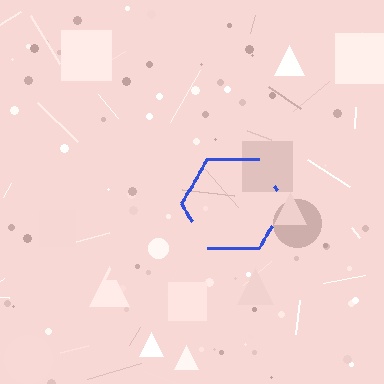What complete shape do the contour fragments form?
The contour fragments form a hexagon.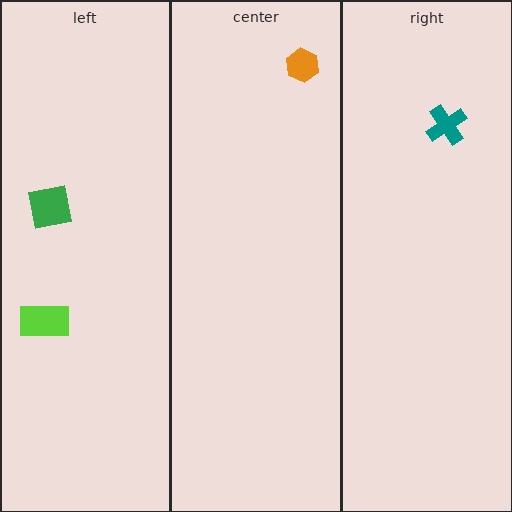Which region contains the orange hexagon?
The center region.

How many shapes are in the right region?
1.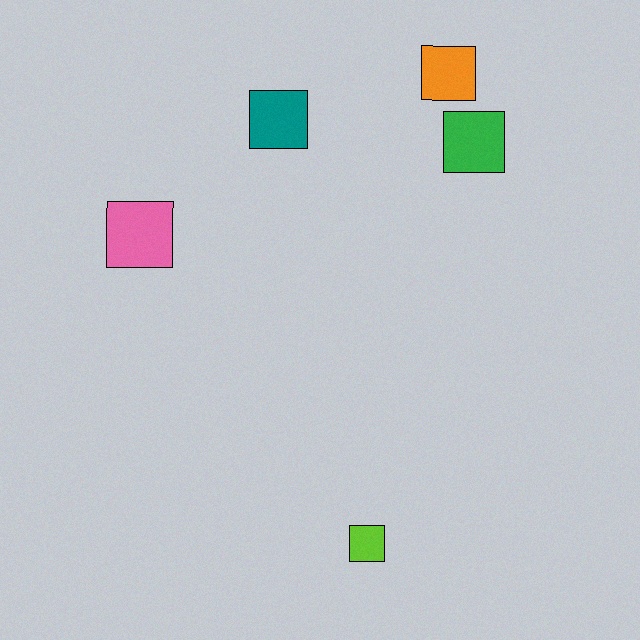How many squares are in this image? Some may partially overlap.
There are 5 squares.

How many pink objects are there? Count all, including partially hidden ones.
There is 1 pink object.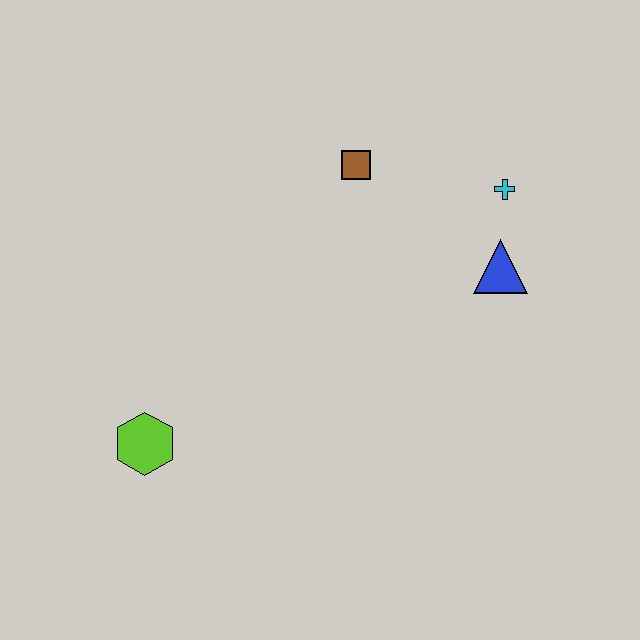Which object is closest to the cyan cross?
The blue triangle is closest to the cyan cross.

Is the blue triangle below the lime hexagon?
No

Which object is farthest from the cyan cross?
The lime hexagon is farthest from the cyan cross.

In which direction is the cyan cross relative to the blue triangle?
The cyan cross is above the blue triangle.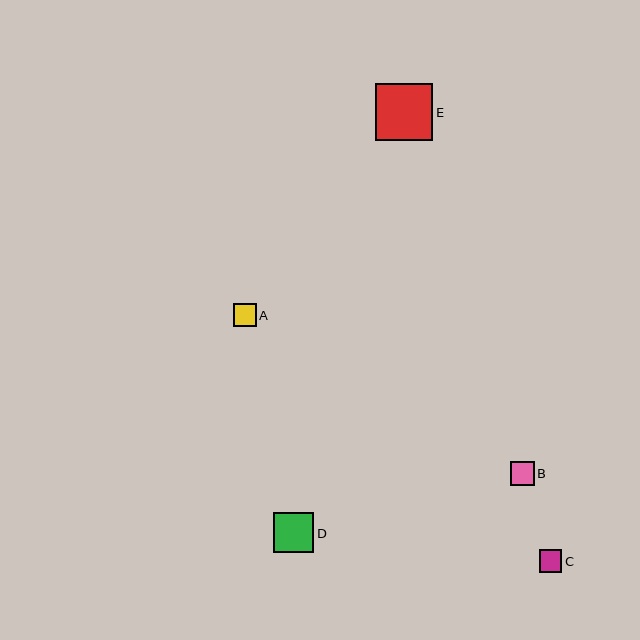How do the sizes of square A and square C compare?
Square A and square C are approximately the same size.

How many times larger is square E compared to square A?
Square E is approximately 2.5 times the size of square A.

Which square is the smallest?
Square C is the smallest with a size of approximately 23 pixels.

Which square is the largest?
Square E is the largest with a size of approximately 57 pixels.